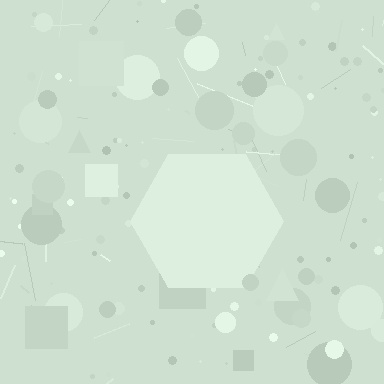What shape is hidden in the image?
A hexagon is hidden in the image.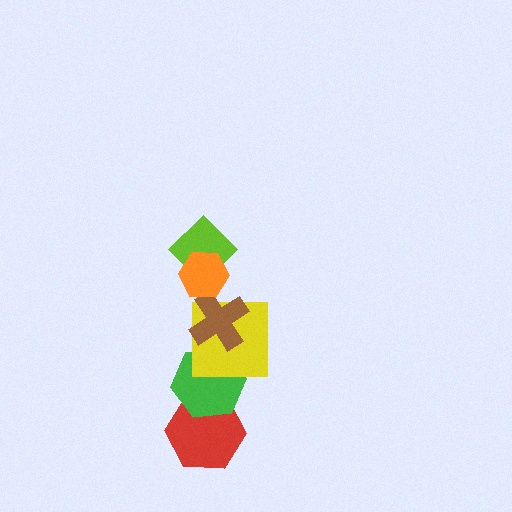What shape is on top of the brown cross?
The lime diamond is on top of the brown cross.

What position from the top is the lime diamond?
The lime diamond is 2nd from the top.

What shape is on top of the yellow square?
The brown cross is on top of the yellow square.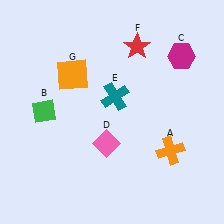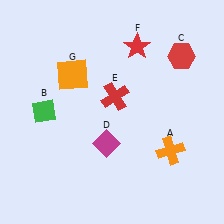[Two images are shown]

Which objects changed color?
C changed from magenta to red. D changed from pink to magenta. E changed from teal to red.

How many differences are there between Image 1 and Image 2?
There are 3 differences between the two images.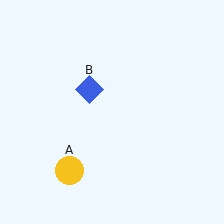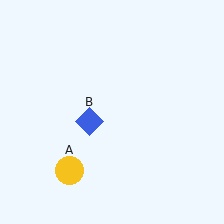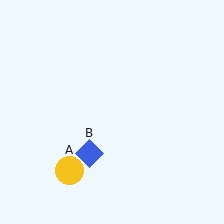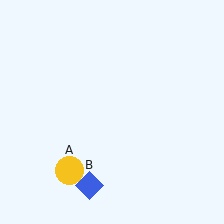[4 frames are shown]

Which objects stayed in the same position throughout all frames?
Yellow circle (object A) remained stationary.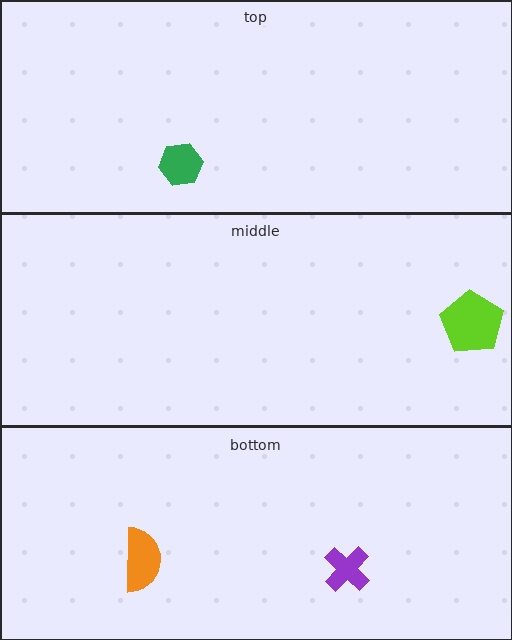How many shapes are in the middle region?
1.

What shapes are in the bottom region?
The orange semicircle, the purple cross.